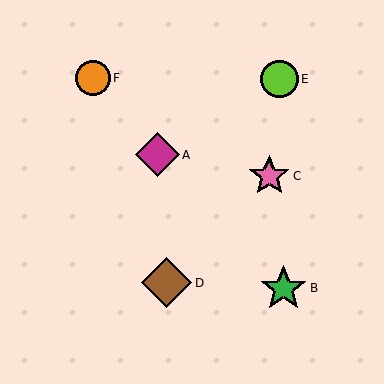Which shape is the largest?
The brown diamond (labeled D) is the largest.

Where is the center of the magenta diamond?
The center of the magenta diamond is at (157, 155).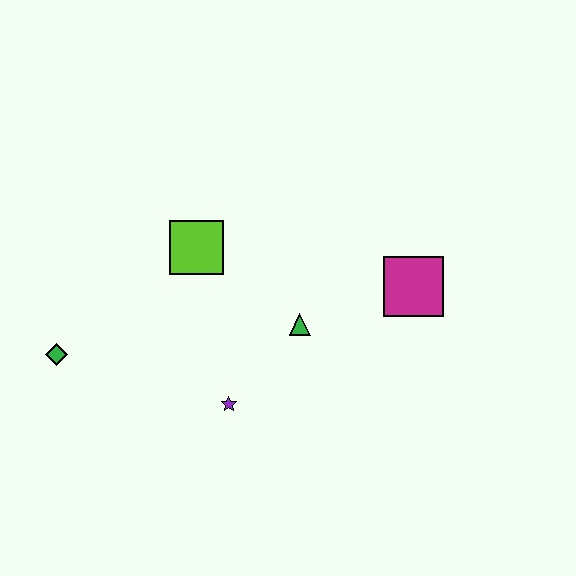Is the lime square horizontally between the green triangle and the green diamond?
Yes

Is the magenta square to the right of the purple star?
Yes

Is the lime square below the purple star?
No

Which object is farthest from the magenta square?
The green diamond is farthest from the magenta square.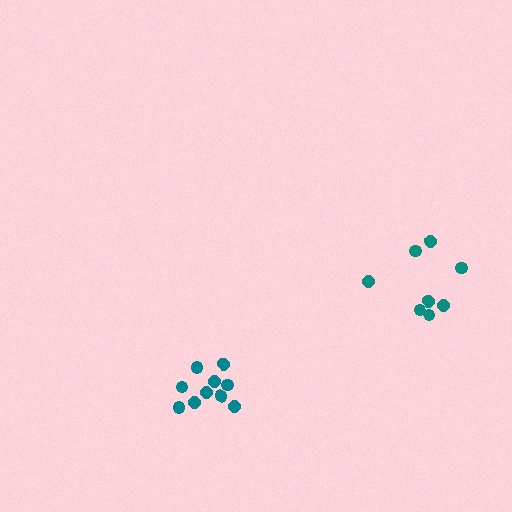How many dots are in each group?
Group 1: 10 dots, Group 2: 8 dots (18 total).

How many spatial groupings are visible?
There are 2 spatial groupings.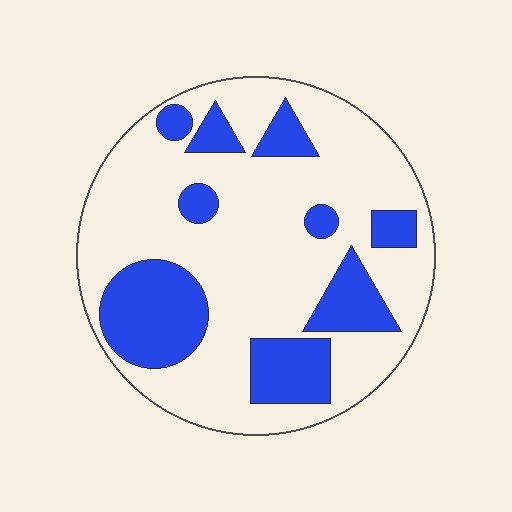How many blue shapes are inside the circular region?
9.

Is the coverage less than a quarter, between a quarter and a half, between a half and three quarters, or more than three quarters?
Between a quarter and a half.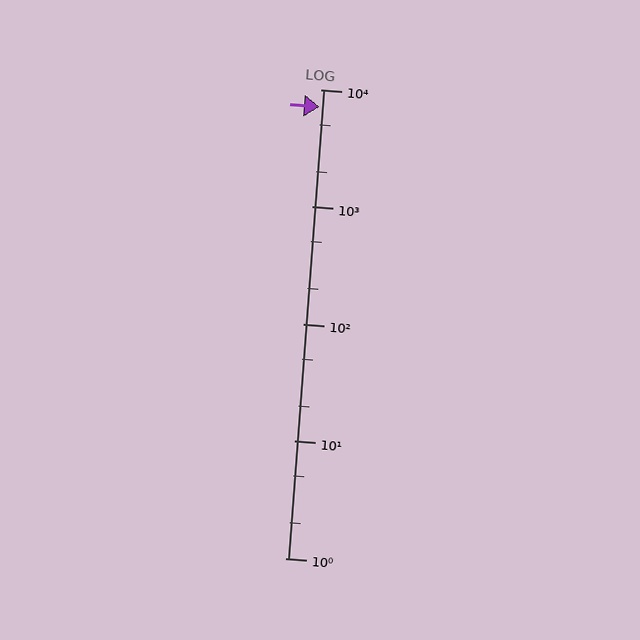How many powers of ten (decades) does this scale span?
The scale spans 4 decades, from 1 to 10000.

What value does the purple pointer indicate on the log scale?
The pointer indicates approximately 7100.